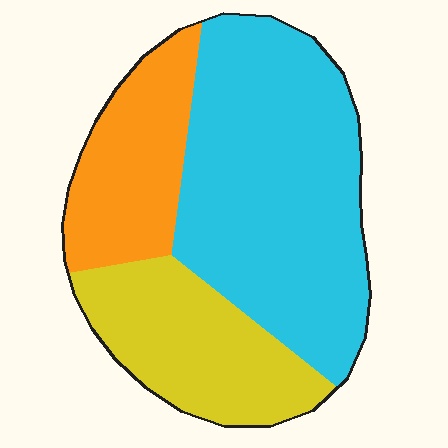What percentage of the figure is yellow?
Yellow takes up about one quarter (1/4) of the figure.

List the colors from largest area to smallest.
From largest to smallest: cyan, yellow, orange.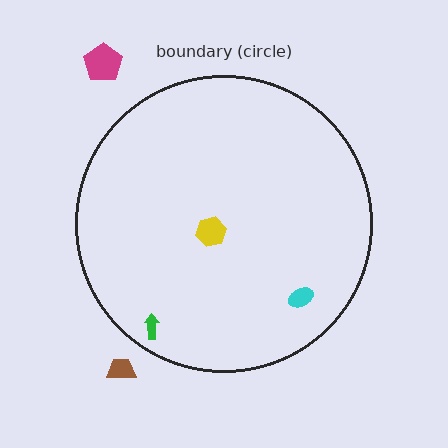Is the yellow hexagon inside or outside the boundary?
Inside.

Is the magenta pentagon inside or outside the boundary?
Outside.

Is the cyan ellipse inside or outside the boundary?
Inside.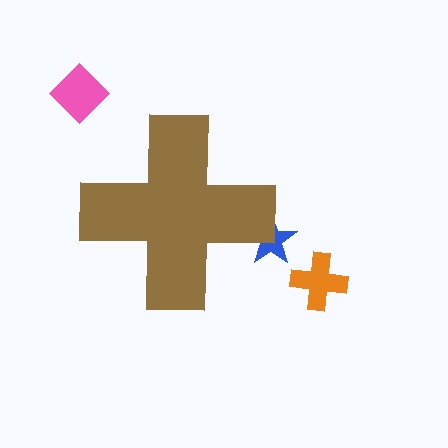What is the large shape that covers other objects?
A brown cross.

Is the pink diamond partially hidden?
No, the pink diamond is fully visible.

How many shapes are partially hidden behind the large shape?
1 shape is partially hidden.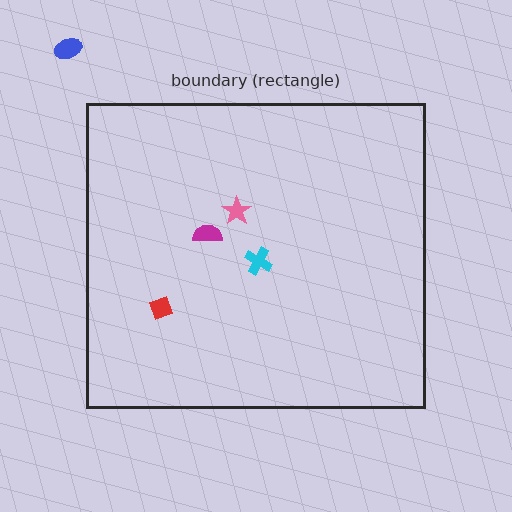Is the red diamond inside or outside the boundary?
Inside.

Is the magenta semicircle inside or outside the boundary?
Inside.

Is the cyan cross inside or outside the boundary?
Inside.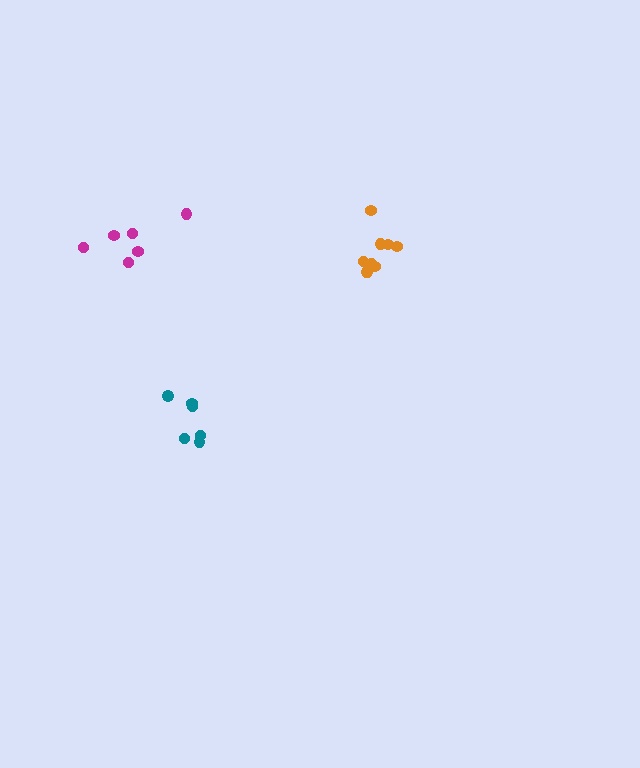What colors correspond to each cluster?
The clusters are colored: teal, orange, magenta.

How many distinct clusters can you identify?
There are 3 distinct clusters.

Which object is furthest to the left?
The magenta cluster is leftmost.